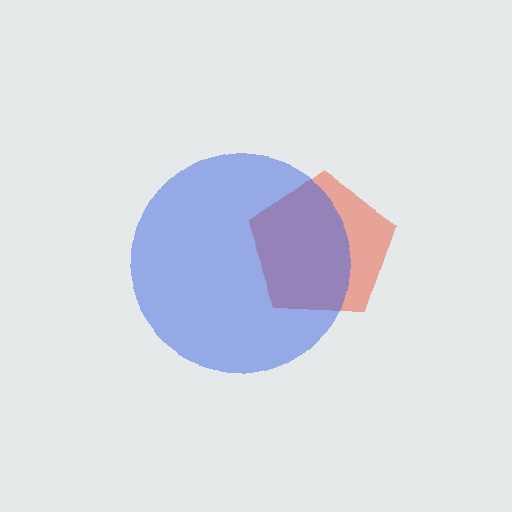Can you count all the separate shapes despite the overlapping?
Yes, there are 2 separate shapes.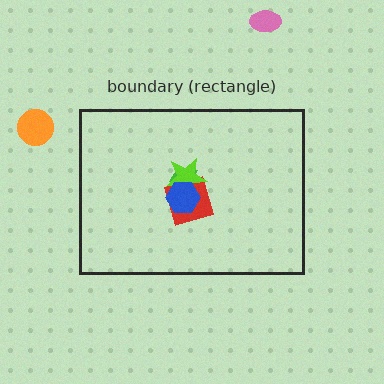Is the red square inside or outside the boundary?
Inside.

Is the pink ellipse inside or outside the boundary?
Outside.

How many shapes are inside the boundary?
4 inside, 2 outside.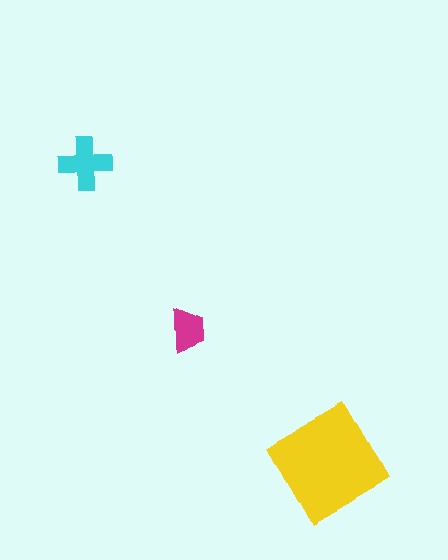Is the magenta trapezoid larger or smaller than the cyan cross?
Smaller.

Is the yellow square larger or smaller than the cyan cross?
Larger.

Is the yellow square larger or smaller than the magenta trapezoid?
Larger.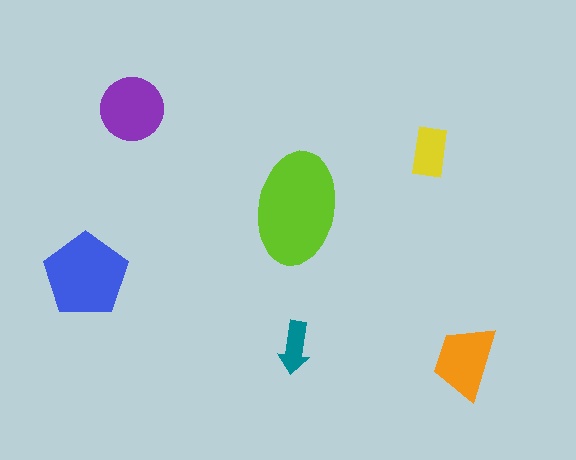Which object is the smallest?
The teal arrow.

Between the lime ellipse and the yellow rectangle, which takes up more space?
The lime ellipse.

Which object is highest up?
The purple circle is topmost.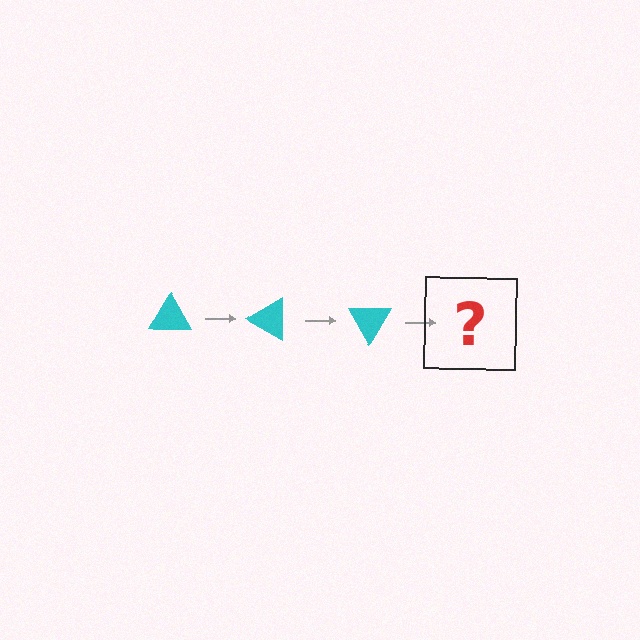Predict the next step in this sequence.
The next step is a cyan triangle rotated 90 degrees.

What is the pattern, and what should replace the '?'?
The pattern is that the triangle rotates 30 degrees each step. The '?' should be a cyan triangle rotated 90 degrees.